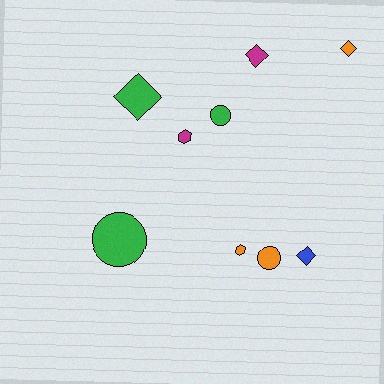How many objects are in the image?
There are 9 objects.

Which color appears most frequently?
Orange, with 3 objects.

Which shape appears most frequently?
Diamond, with 4 objects.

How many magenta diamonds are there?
There is 1 magenta diamond.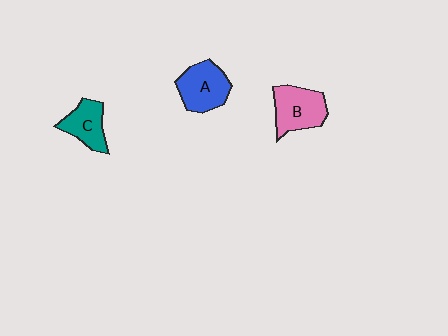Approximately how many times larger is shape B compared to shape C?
Approximately 1.3 times.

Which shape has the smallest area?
Shape C (teal).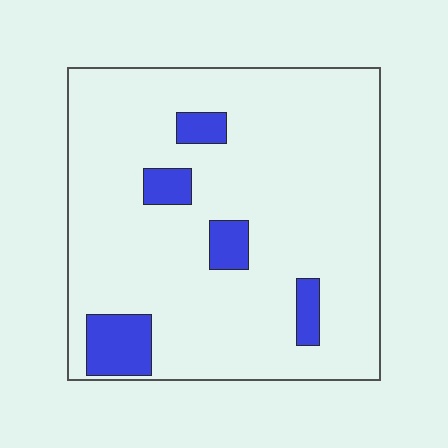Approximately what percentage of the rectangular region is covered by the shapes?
Approximately 10%.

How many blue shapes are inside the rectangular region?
5.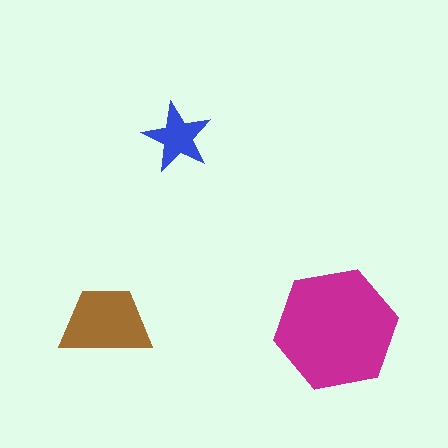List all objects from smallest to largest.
The blue star, the brown trapezoid, the magenta hexagon.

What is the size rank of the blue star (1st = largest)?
3rd.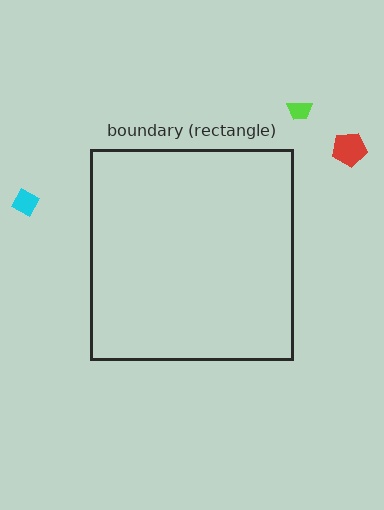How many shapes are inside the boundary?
0 inside, 3 outside.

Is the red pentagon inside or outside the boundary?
Outside.